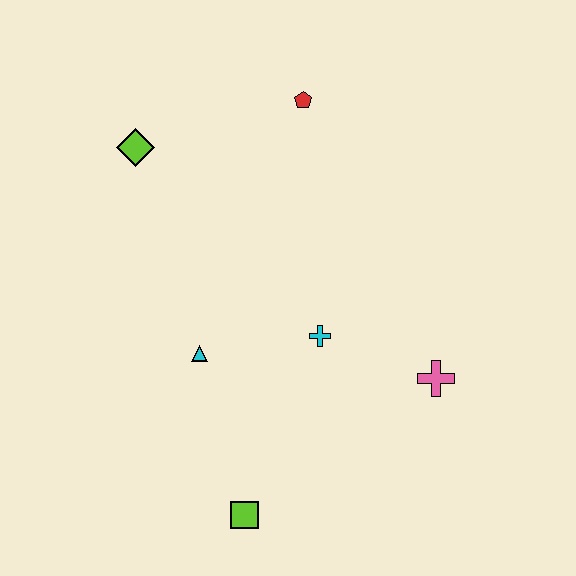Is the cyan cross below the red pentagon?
Yes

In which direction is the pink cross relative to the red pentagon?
The pink cross is below the red pentagon.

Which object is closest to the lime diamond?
The red pentagon is closest to the lime diamond.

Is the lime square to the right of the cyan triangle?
Yes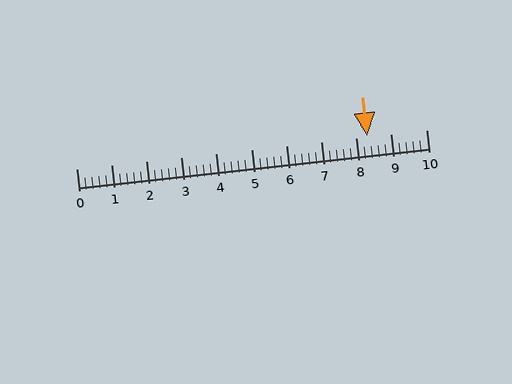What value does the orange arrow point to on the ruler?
The orange arrow points to approximately 8.3.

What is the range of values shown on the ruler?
The ruler shows values from 0 to 10.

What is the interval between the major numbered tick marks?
The major tick marks are spaced 1 units apart.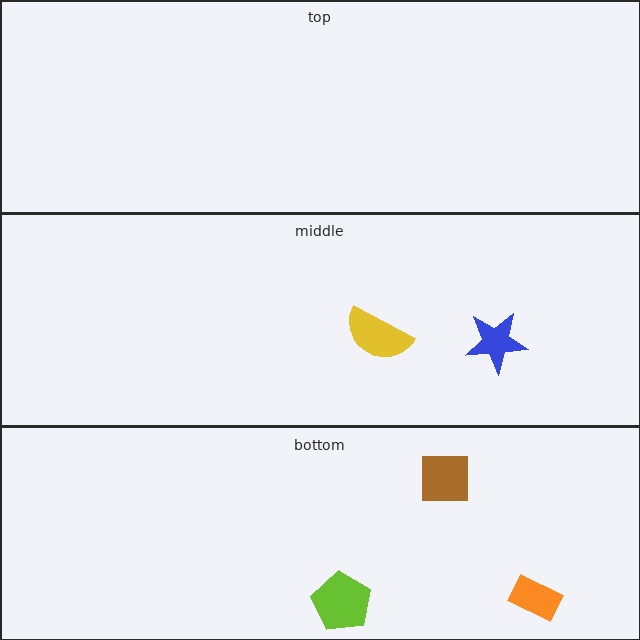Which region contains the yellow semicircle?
The middle region.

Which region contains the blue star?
The middle region.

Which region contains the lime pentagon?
The bottom region.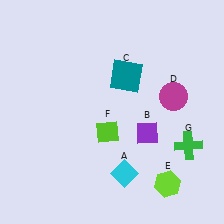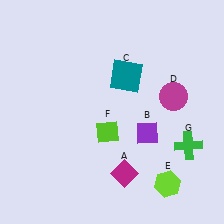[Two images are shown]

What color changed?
The diamond (A) changed from cyan in Image 1 to magenta in Image 2.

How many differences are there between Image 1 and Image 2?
There is 1 difference between the two images.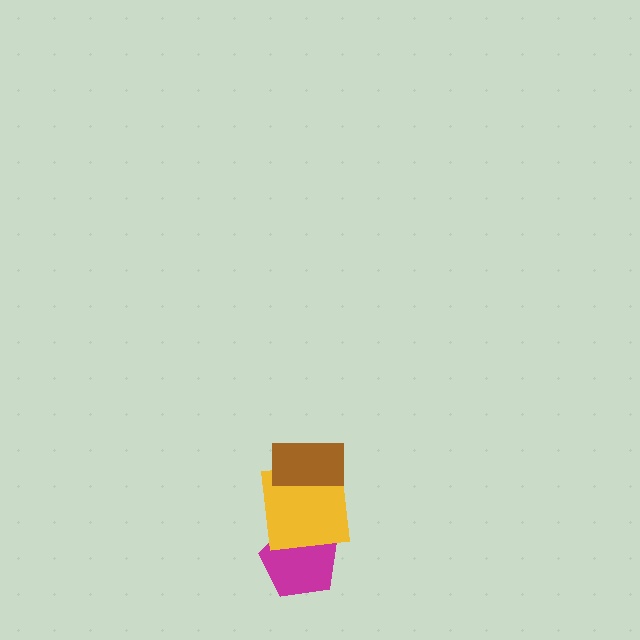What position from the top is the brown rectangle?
The brown rectangle is 1st from the top.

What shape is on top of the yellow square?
The brown rectangle is on top of the yellow square.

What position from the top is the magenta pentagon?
The magenta pentagon is 3rd from the top.